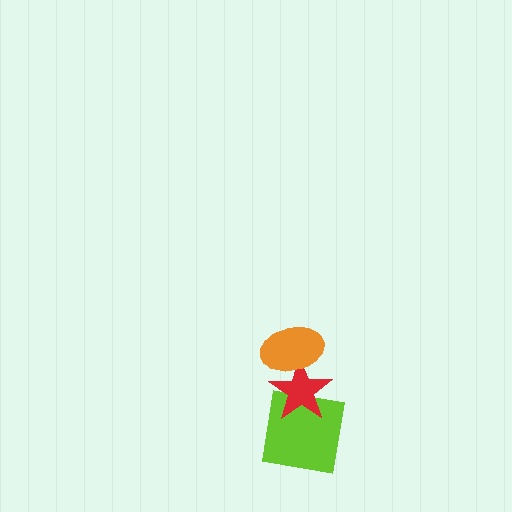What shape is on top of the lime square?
The red star is on top of the lime square.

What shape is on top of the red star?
The orange ellipse is on top of the red star.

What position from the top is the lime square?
The lime square is 3rd from the top.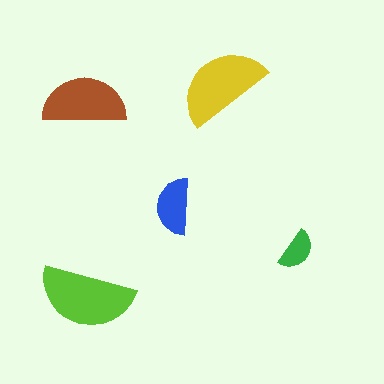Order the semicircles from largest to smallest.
the lime one, the yellow one, the brown one, the blue one, the green one.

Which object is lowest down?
The lime semicircle is bottommost.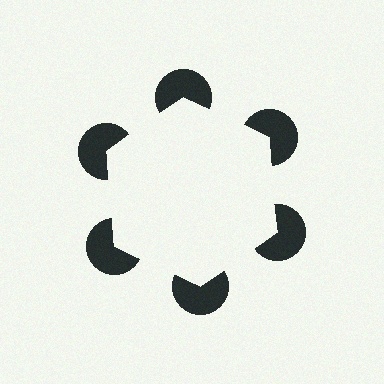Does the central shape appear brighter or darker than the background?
It typically appears slightly brighter than the background, even though no actual brightness change is drawn.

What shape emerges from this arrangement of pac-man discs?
An illusory hexagon — its edges are inferred from the aligned wedge cuts in the pac-man discs, not physically drawn.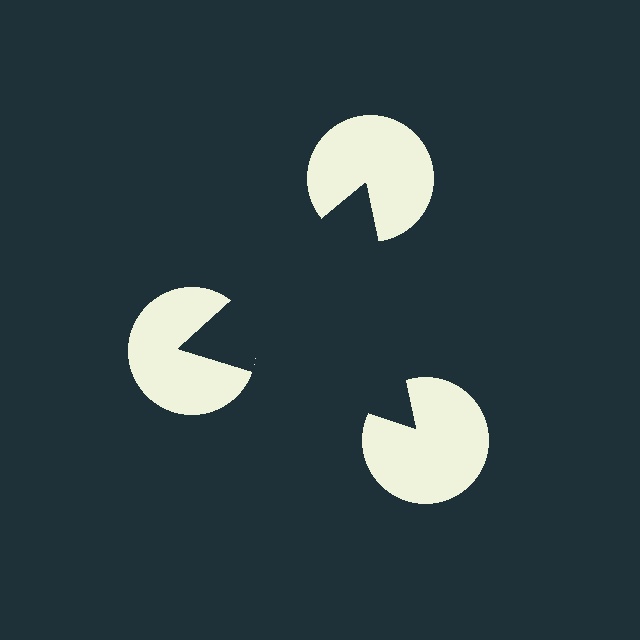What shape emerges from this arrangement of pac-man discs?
An illusory triangle — its edges are inferred from the aligned wedge cuts in the pac-man discs, not physically drawn.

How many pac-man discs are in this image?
There are 3 — one at each vertex of the illusory triangle.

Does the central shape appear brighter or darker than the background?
It typically appears slightly darker than the background, even though no actual brightness change is drawn.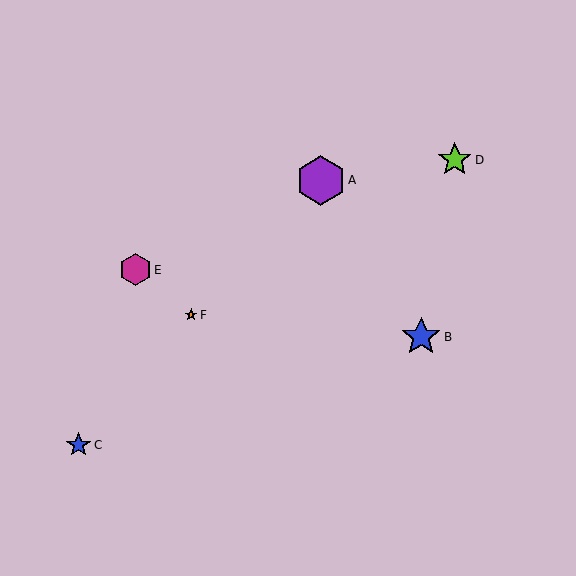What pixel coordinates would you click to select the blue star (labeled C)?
Click at (79, 445) to select the blue star C.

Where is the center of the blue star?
The center of the blue star is at (421, 337).